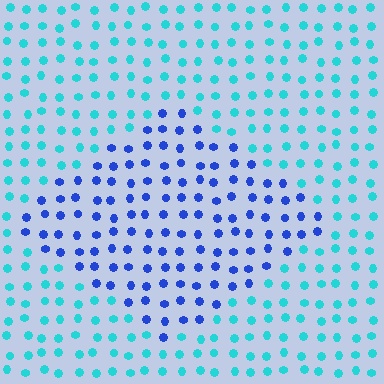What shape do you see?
I see a diamond.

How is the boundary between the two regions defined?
The boundary is defined purely by a slight shift in hue (about 49 degrees). Spacing, size, and orientation are identical on both sides.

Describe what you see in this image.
The image is filled with small cyan elements in a uniform arrangement. A diamond-shaped region is visible where the elements are tinted to a slightly different hue, forming a subtle color boundary.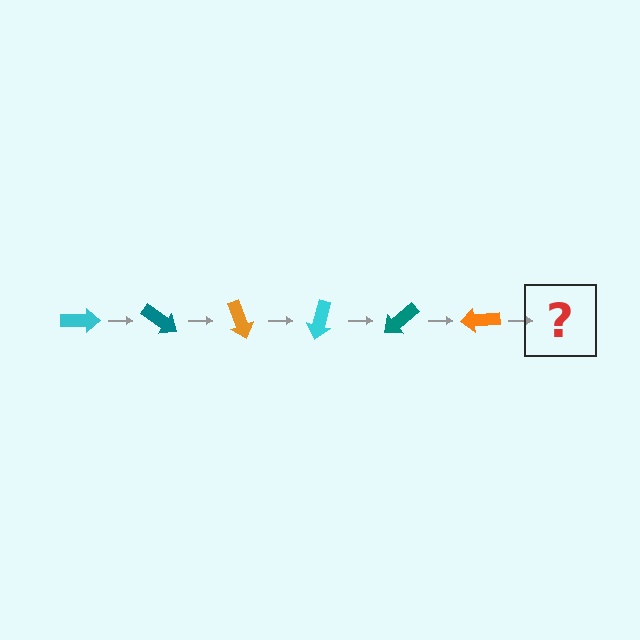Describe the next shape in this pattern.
It should be a cyan arrow, rotated 210 degrees from the start.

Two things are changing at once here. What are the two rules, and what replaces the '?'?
The two rules are that it rotates 35 degrees each step and the color cycles through cyan, teal, and orange. The '?' should be a cyan arrow, rotated 210 degrees from the start.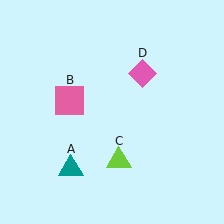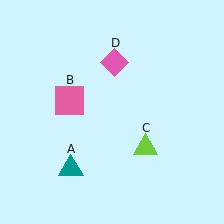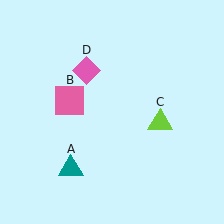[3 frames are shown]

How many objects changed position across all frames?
2 objects changed position: lime triangle (object C), pink diamond (object D).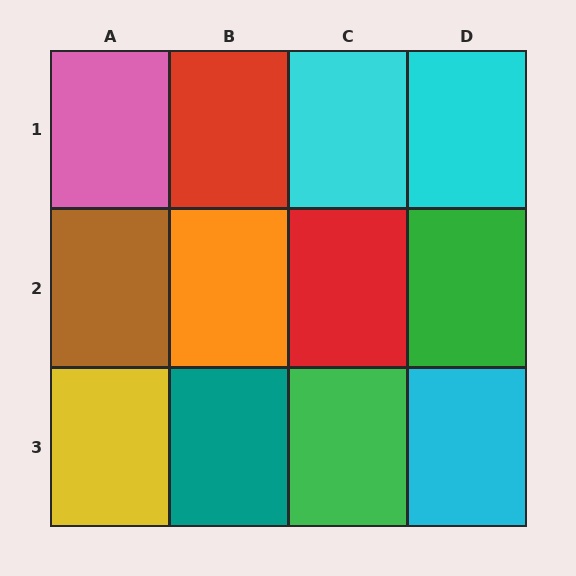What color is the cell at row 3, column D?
Cyan.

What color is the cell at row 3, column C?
Green.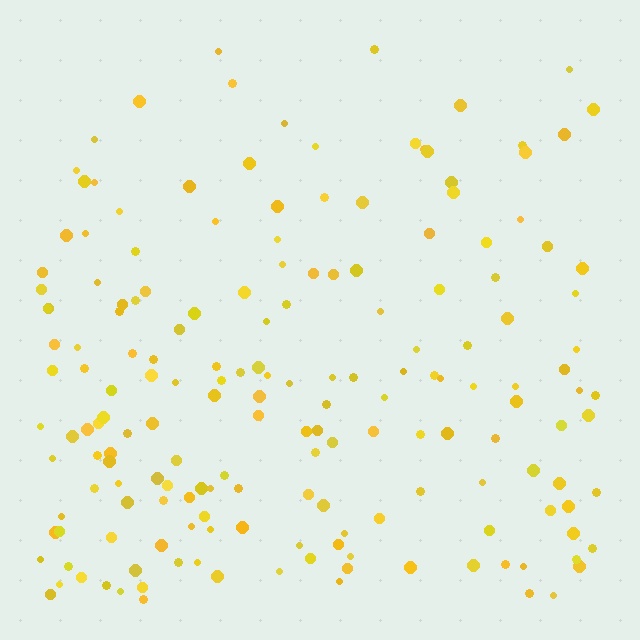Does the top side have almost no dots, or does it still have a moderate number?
Still a moderate number, just noticeably fewer than the bottom.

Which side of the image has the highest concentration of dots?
The bottom.